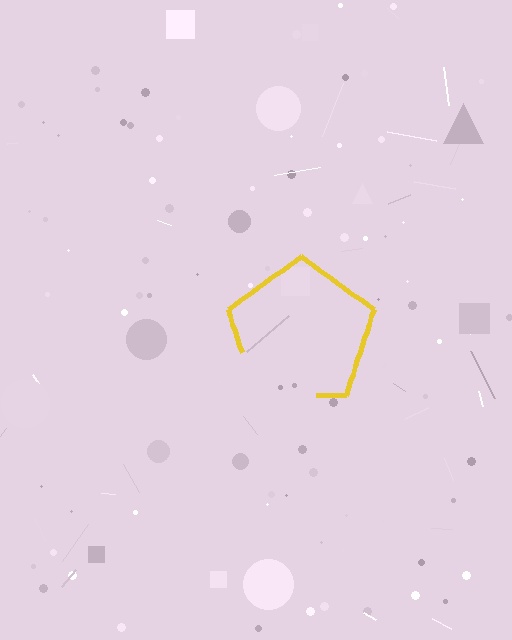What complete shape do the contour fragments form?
The contour fragments form a pentagon.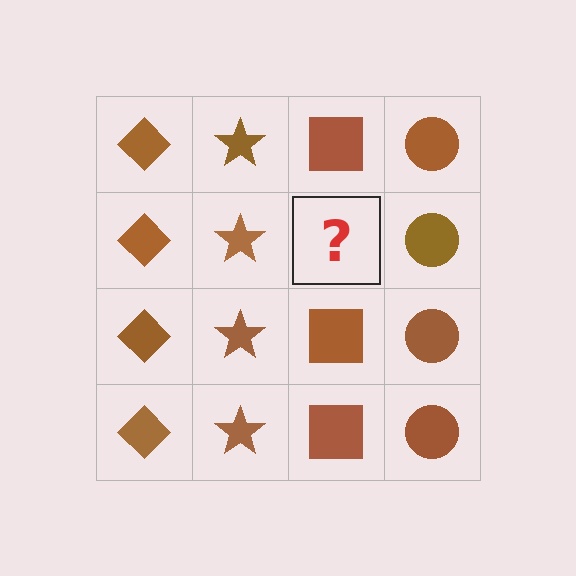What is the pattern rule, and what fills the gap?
The rule is that each column has a consistent shape. The gap should be filled with a brown square.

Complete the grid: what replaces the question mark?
The question mark should be replaced with a brown square.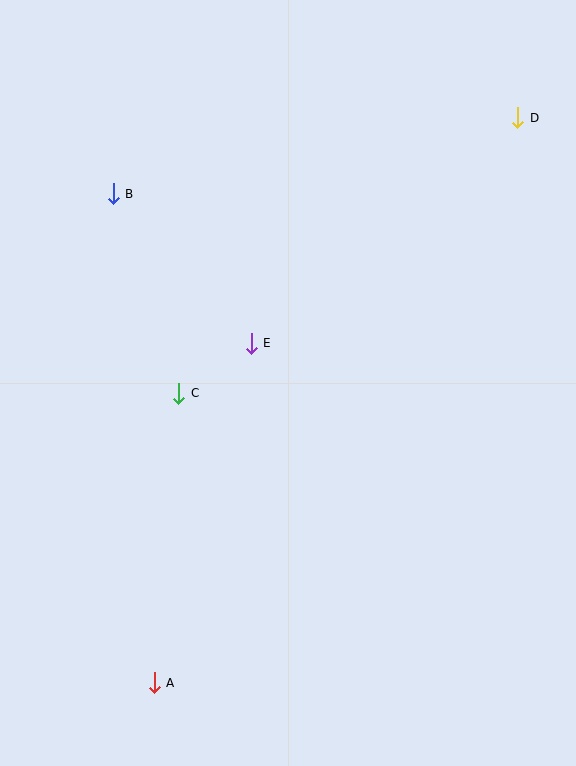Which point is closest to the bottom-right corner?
Point A is closest to the bottom-right corner.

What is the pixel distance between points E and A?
The distance between E and A is 353 pixels.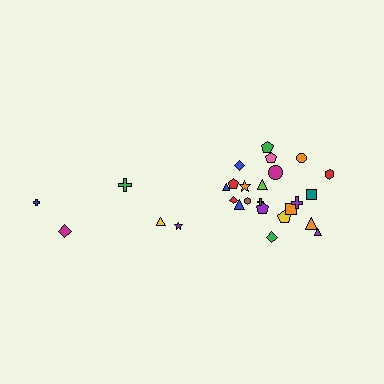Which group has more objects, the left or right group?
The right group.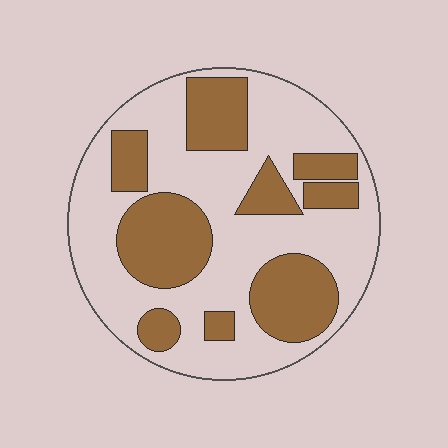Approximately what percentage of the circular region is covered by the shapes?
Approximately 35%.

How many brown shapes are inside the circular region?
9.